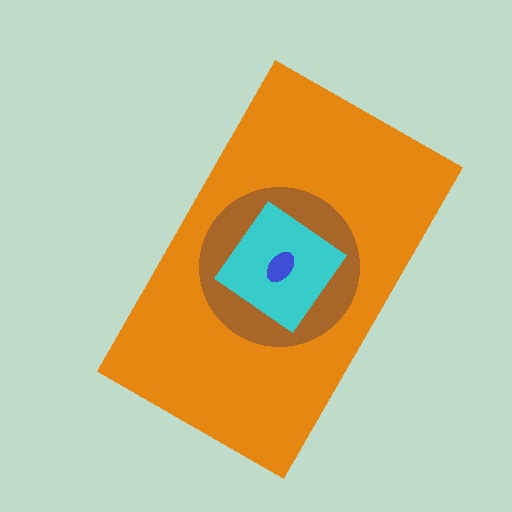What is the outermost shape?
The orange rectangle.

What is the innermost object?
The blue ellipse.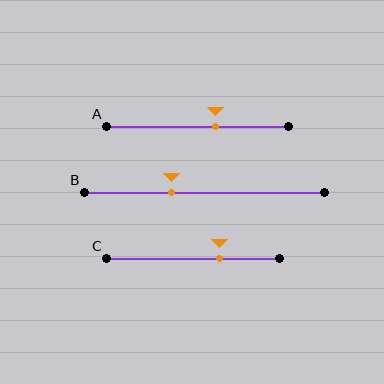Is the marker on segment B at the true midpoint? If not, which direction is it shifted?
No, the marker on segment B is shifted to the left by about 14% of the segment length.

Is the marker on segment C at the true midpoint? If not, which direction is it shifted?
No, the marker on segment C is shifted to the right by about 15% of the segment length.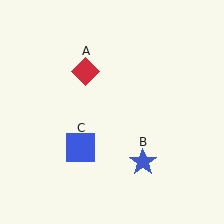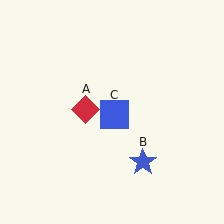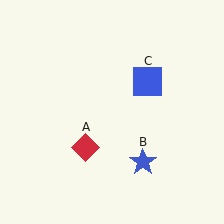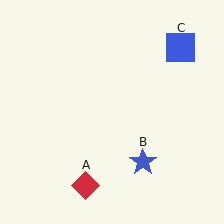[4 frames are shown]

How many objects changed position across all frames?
2 objects changed position: red diamond (object A), blue square (object C).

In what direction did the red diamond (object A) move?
The red diamond (object A) moved down.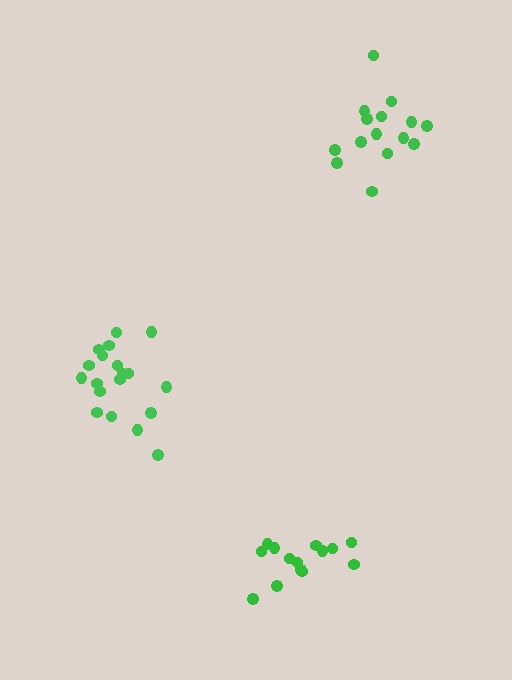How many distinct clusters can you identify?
There are 3 distinct clusters.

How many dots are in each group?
Group 1: 19 dots, Group 2: 15 dots, Group 3: 14 dots (48 total).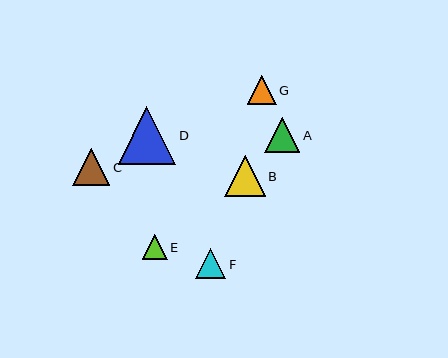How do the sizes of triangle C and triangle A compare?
Triangle C and triangle A are approximately the same size.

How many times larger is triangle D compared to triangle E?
Triangle D is approximately 2.3 times the size of triangle E.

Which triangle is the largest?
Triangle D is the largest with a size of approximately 57 pixels.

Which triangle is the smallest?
Triangle E is the smallest with a size of approximately 25 pixels.